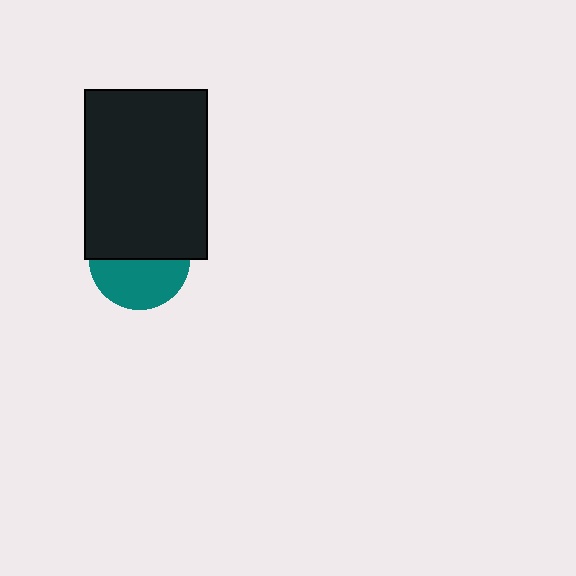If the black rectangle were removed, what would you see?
You would see the complete teal circle.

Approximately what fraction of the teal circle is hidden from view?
Roughly 50% of the teal circle is hidden behind the black rectangle.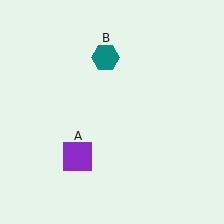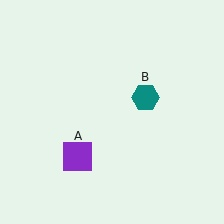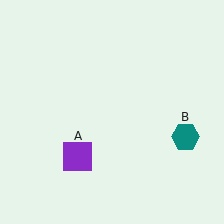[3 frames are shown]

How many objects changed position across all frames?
1 object changed position: teal hexagon (object B).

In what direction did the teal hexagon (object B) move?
The teal hexagon (object B) moved down and to the right.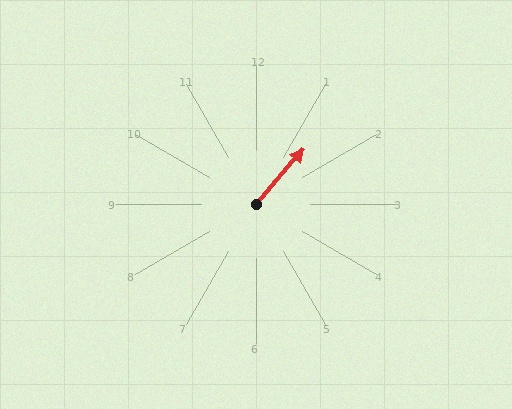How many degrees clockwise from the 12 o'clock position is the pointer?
Approximately 40 degrees.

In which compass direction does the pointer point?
Northeast.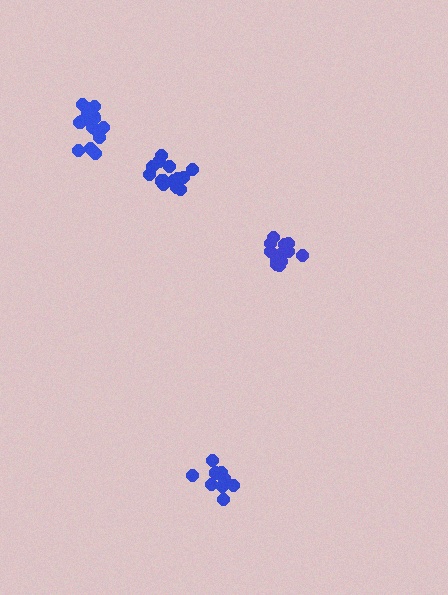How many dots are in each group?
Group 1: 11 dots, Group 2: 17 dots, Group 3: 12 dots, Group 4: 14 dots (54 total).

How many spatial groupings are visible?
There are 4 spatial groupings.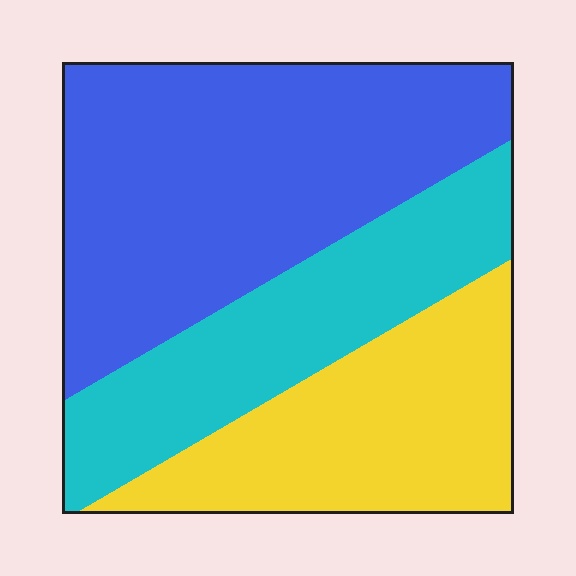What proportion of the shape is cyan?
Cyan takes up between a quarter and a half of the shape.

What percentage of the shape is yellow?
Yellow takes up about one quarter (1/4) of the shape.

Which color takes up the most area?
Blue, at roughly 45%.